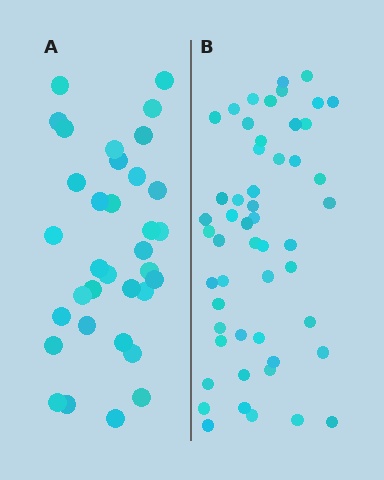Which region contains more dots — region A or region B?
Region B (the right region) has more dots.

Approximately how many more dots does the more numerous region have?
Region B has approximately 20 more dots than region A.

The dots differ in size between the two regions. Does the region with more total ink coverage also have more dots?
No. Region A has more total ink coverage because its dots are larger, but region B actually contains more individual dots. Total area can be misleading — the number of items is what matters here.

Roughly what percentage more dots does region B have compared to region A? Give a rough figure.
About 55% more.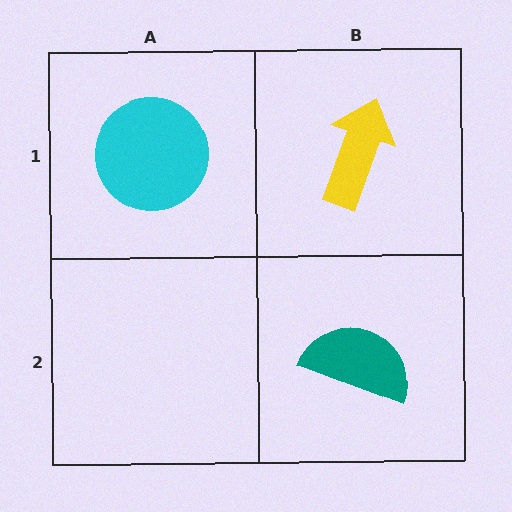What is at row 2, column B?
A teal semicircle.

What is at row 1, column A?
A cyan circle.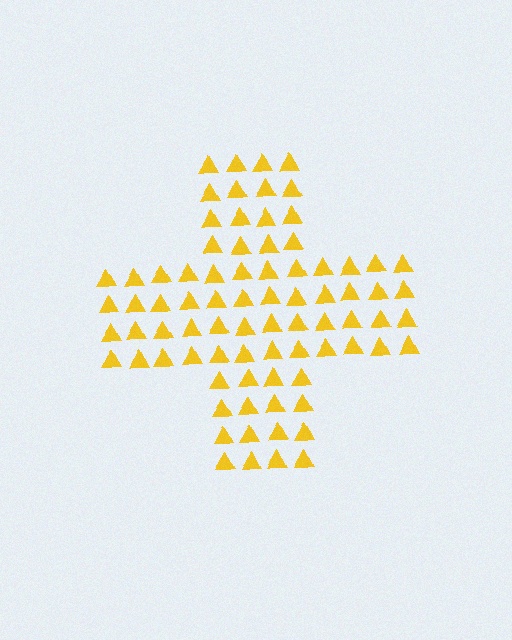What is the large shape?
The large shape is a cross.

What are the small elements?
The small elements are triangles.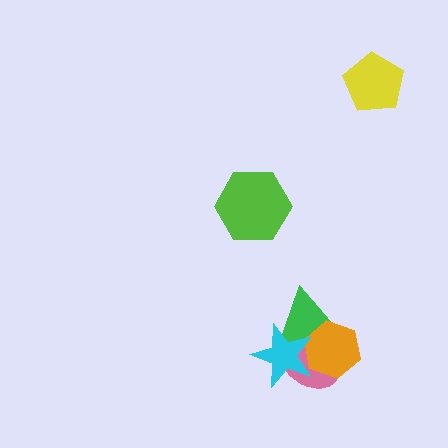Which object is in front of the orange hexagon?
The cyan star is in front of the orange hexagon.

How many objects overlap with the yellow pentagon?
0 objects overlap with the yellow pentagon.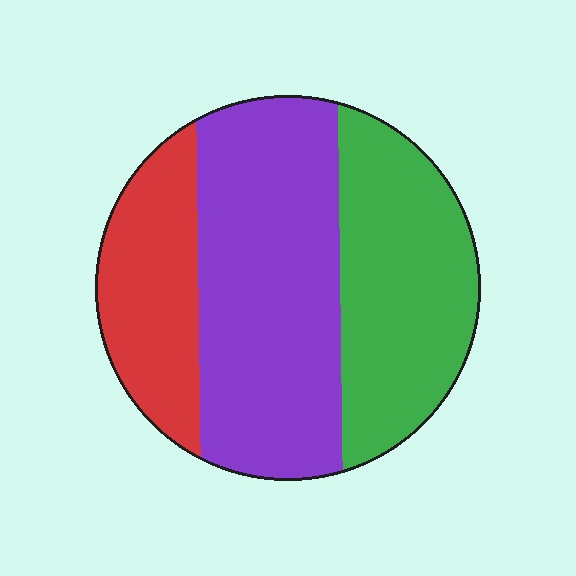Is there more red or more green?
Green.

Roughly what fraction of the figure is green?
Green covers 33% of the figure.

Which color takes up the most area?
Purple, at roughly 45%.